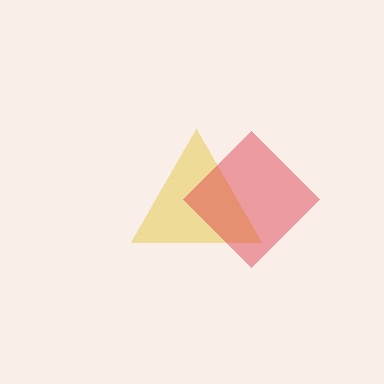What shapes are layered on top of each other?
The layered shapes are: a yellow triangle, a red diamond.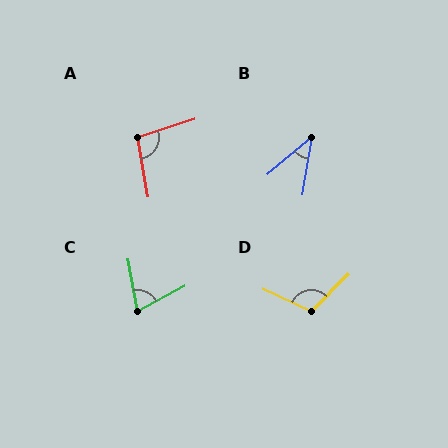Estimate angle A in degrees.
Approximately 98 degrees.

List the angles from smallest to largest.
B (40°), C (72°), A (98°), D (110°).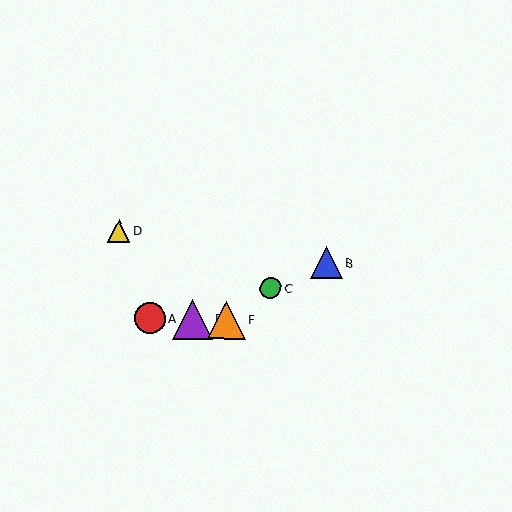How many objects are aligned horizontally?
3 objects (A, E, F) are aligned horizontally.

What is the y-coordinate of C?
Object C is at y≈288.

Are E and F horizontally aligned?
Yes, both are at y≈319.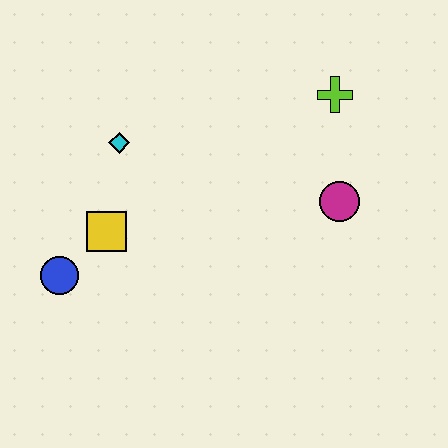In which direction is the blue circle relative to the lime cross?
The blue circle is to the left of the lime cross.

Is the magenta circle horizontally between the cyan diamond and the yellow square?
No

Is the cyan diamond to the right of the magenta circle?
No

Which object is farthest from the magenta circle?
The blue circle is farthest from the magenta circle.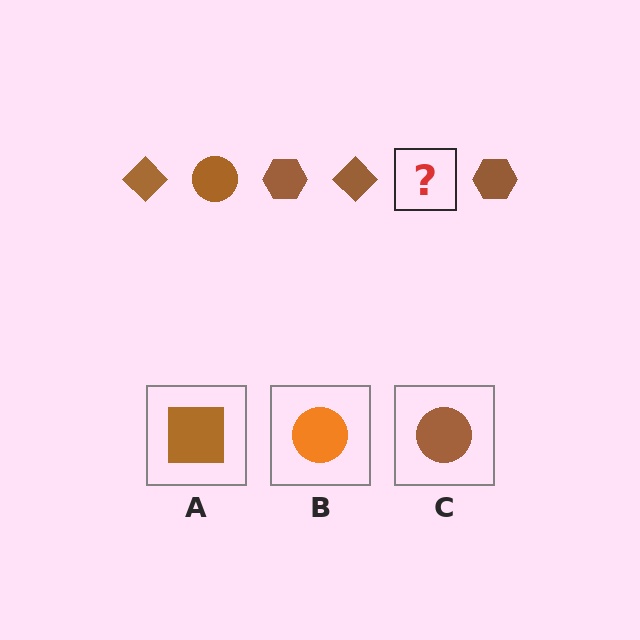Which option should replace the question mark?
Option C.